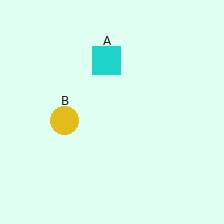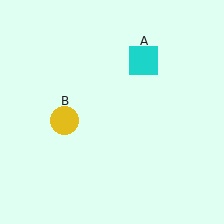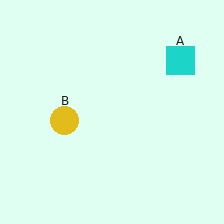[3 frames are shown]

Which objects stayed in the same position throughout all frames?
Yellow circle (object B) remained stationary.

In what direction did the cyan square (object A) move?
The cyan square (object A) moved right.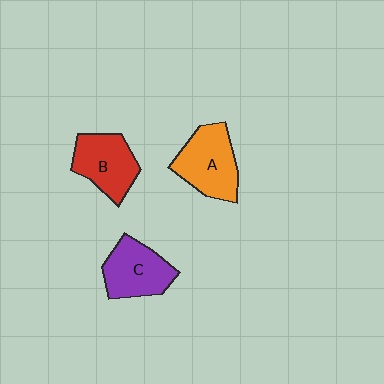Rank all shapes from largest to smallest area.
From largest to smallest: A (orange), C (purple), B (red).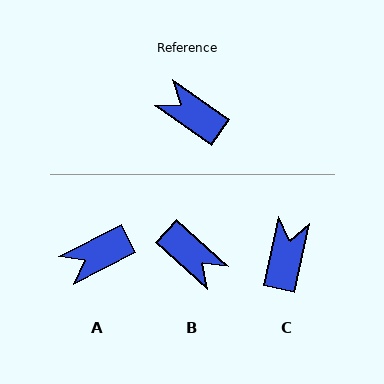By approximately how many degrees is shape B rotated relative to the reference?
Approximately 173 degrees counter-clockwise.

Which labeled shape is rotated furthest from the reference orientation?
B, about 173 degrees away.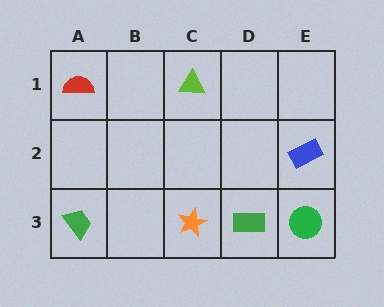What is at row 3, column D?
A green rectangle.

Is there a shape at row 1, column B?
No, that cell is empty.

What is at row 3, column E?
A green circle.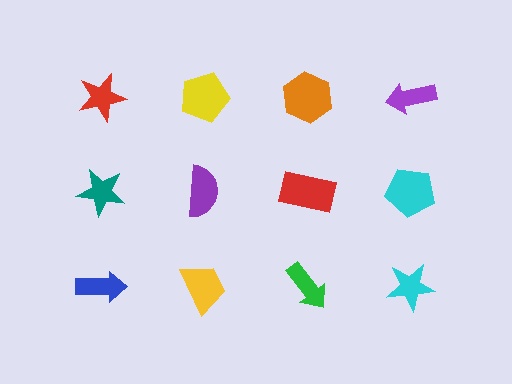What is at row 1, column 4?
A purple arrow.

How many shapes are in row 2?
4 shapes.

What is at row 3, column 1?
A blue arrow.